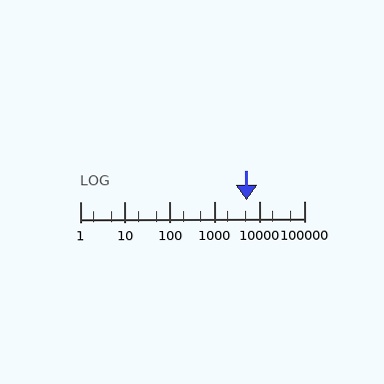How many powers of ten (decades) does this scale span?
The scale spans 5 decades, from 1 to 100000.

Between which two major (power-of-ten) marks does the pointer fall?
The pointer is between 1000 and 10000.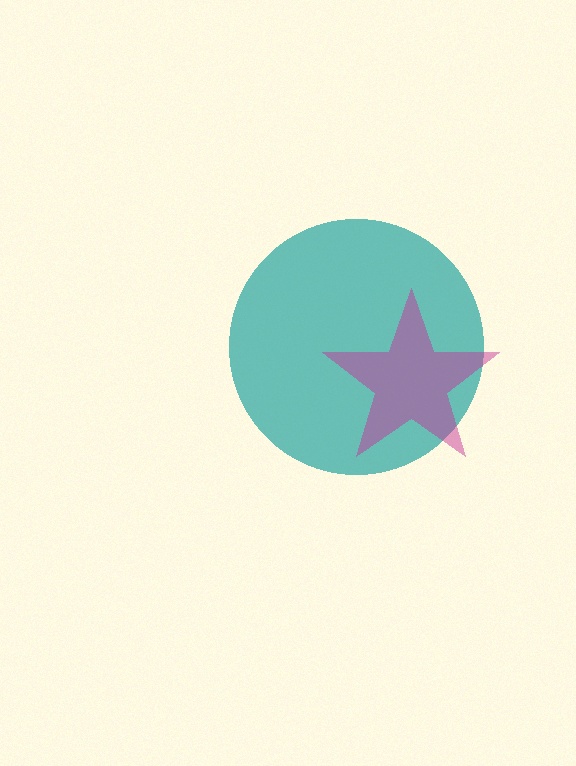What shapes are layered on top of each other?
The layered shapes are: a teal circle, a magenta star.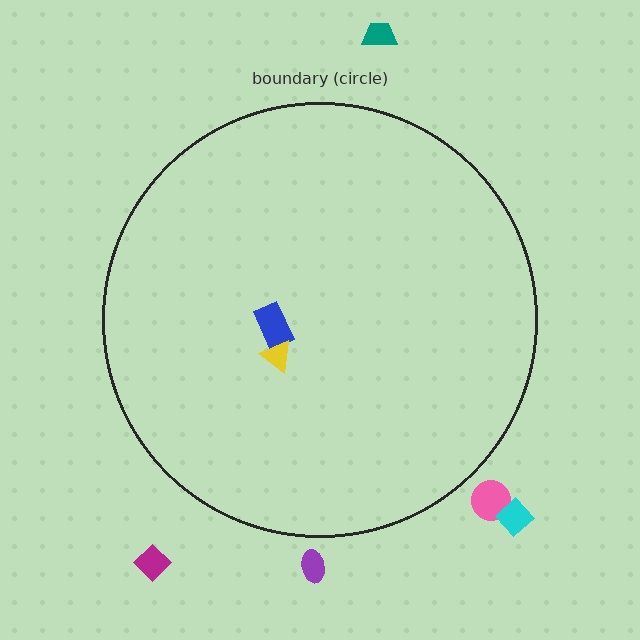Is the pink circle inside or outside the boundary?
Outside.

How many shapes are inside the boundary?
2 inside, 5 outside.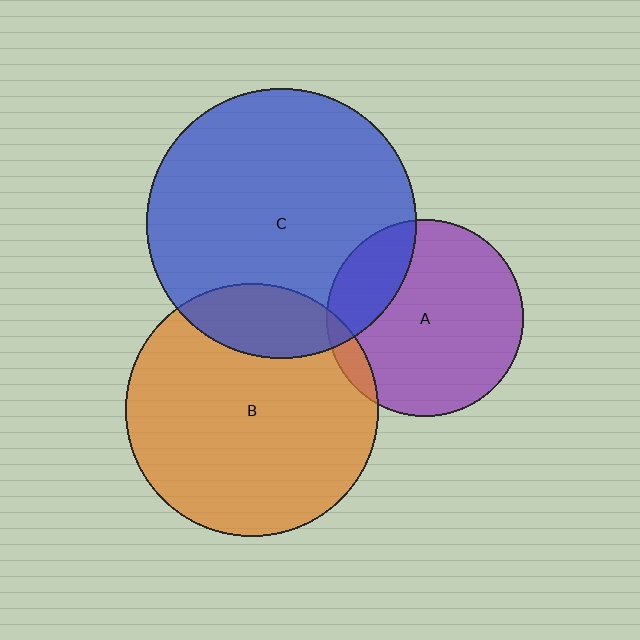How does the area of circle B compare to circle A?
Approximately 1.6 times.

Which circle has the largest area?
Circle C (blue).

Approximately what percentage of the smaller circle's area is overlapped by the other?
Approximately 20%.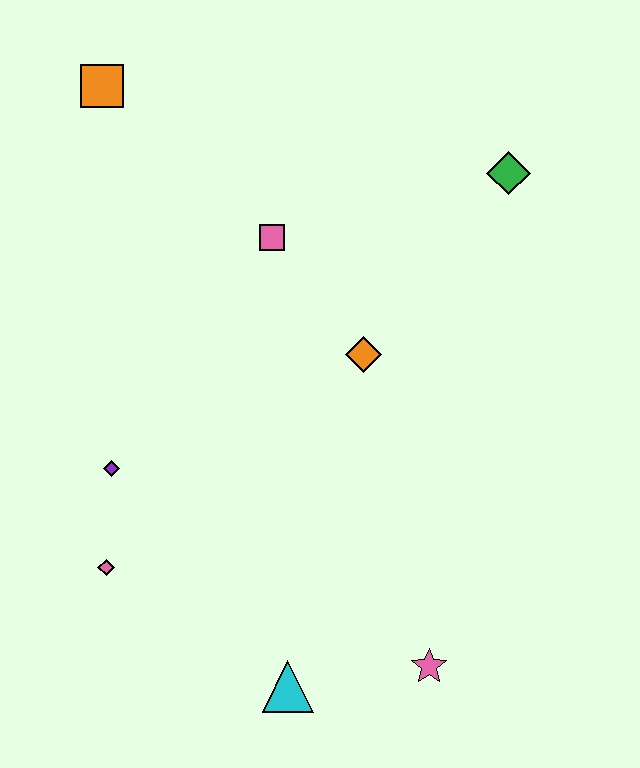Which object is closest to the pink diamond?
The purple diamond is closest to the pink diamond.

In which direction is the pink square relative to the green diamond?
The pink square is to the left of the green diamond.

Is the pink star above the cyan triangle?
Yes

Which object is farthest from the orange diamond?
The orange square is farthest from the orange diamond.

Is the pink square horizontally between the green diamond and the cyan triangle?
No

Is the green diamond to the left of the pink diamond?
No